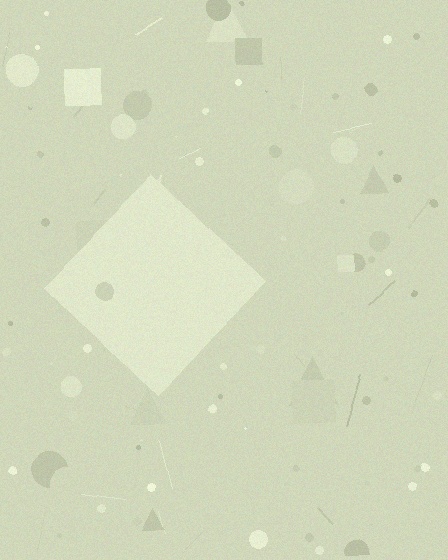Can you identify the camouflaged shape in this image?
The camouflaged shape is a diamond.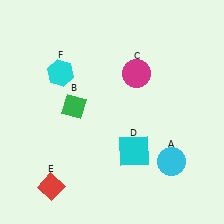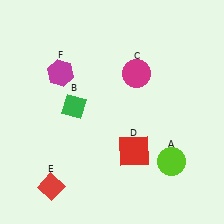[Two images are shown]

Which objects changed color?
A changed from cyan to lime. D changed from cyan to red. F changed from cyan to magenta.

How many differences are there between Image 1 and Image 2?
There are 3 differences between the two images.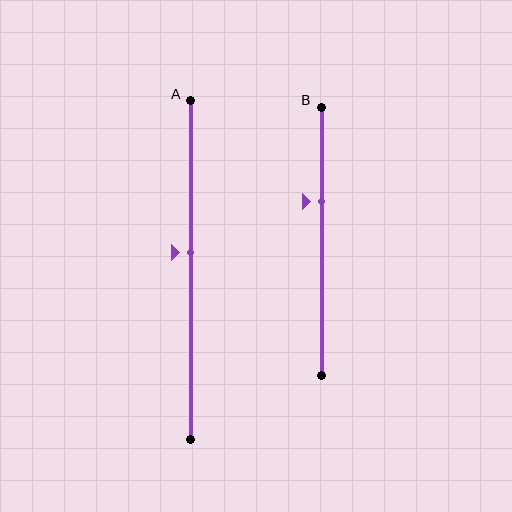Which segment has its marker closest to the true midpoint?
Segment A has its marker closest to the true midpoint.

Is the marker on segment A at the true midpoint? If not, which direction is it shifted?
No, the marker on segment A is shifted upward by about 5% of the segment length.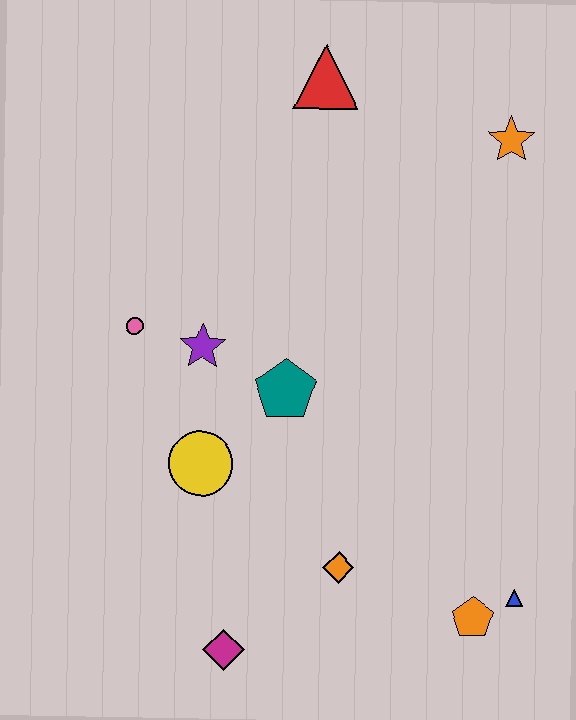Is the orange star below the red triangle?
Yes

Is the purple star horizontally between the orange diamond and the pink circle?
Yes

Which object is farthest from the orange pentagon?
The red triangle is farthest from the orange pentagon.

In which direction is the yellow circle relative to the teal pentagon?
The yellow circle is to the left of the teal pentagon.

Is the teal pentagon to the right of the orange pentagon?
No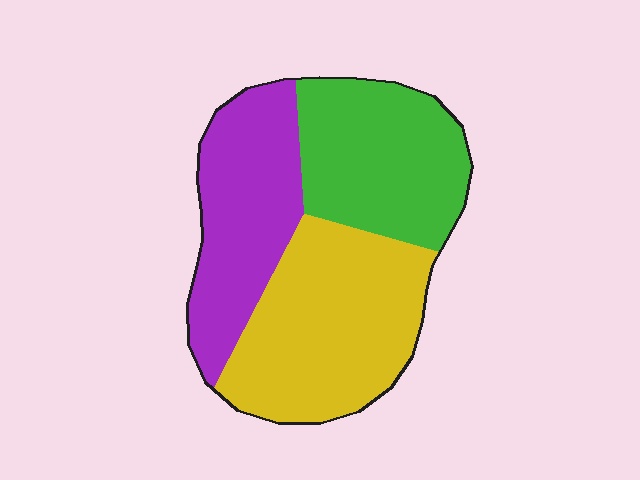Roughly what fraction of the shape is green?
Green takes up about one third (1/3) of the shape.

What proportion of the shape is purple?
Purple covers about 30% of the shape.